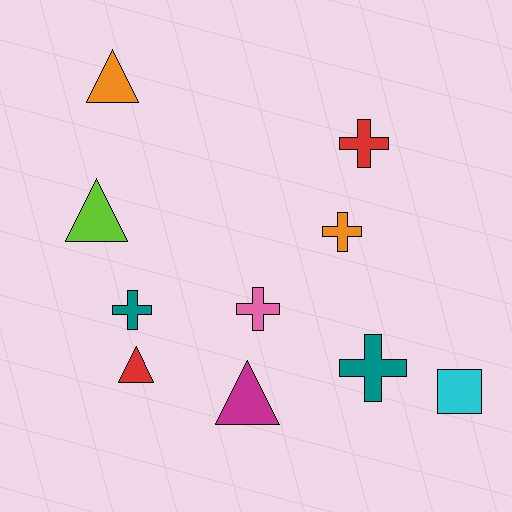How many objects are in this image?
There are 10 objects.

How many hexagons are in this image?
There are no hexagons.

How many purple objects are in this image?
There are no purple objects.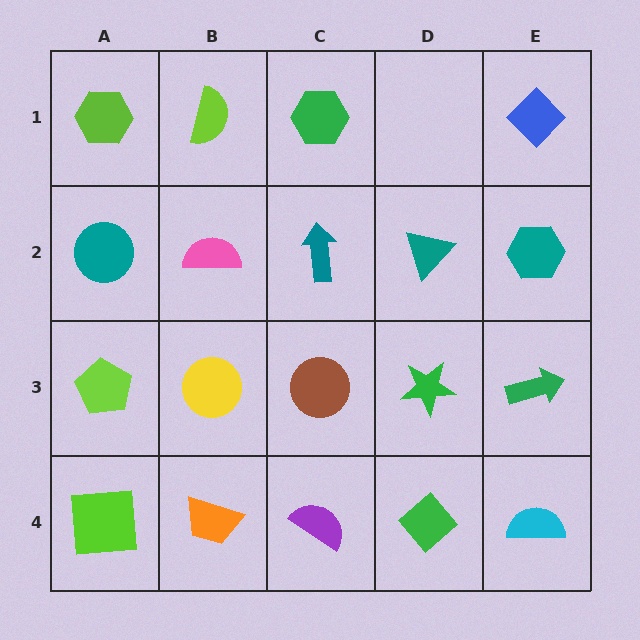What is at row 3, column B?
A yellow circle.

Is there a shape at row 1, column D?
No, that cell is empty.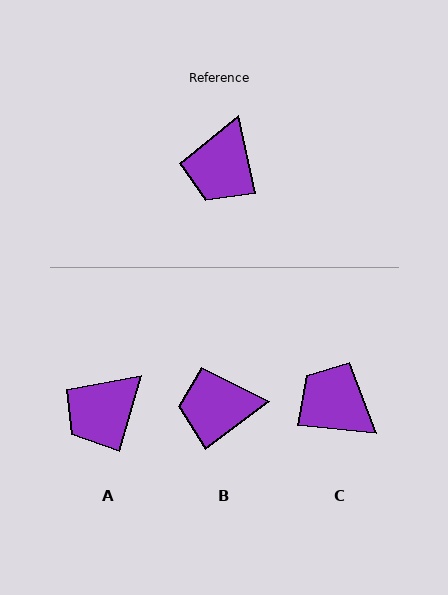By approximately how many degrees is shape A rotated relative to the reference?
Approximately 28 degrees clockwise.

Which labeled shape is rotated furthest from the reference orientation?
C, about 108 degrees away.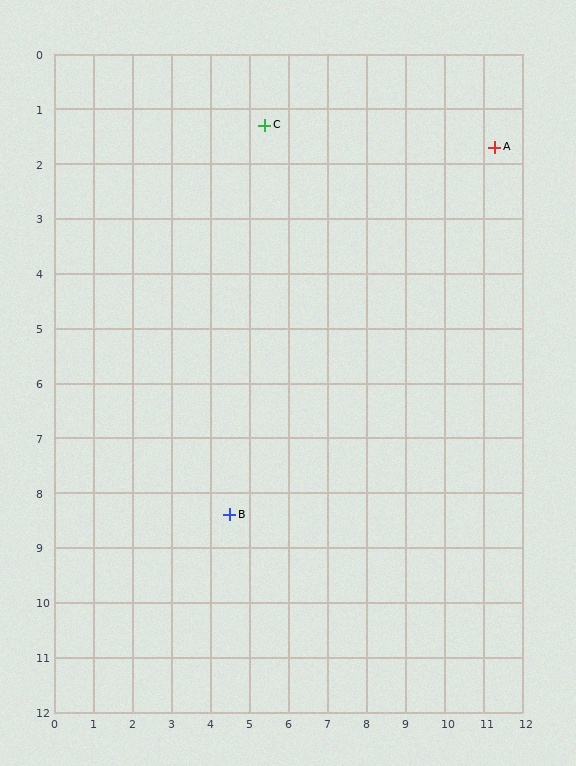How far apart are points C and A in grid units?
Points C and A are about 5.9 grid units apart.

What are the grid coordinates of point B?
Point B is at approximately (4.5, 8.4).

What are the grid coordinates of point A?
Point A is at approximately (11.3, 1.7).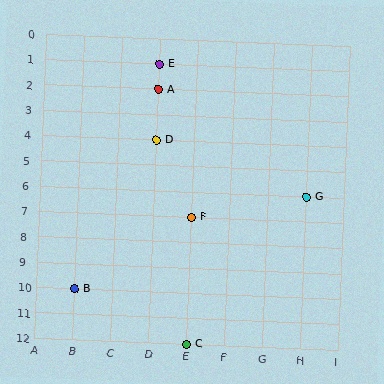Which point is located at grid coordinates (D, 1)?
Point E is at (D, 1).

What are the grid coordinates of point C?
Point C is at grid coordinates (E, 12).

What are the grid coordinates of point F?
Point F is at grid coordinates (E, 7).